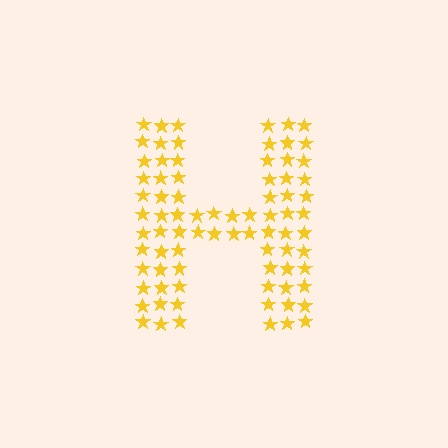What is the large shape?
The large shape is the letter H.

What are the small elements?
The small elements are stars.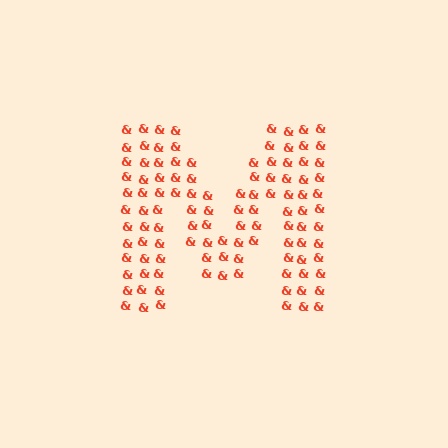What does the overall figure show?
The overall figure shows the letter M.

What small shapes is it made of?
It is made of small ampersands.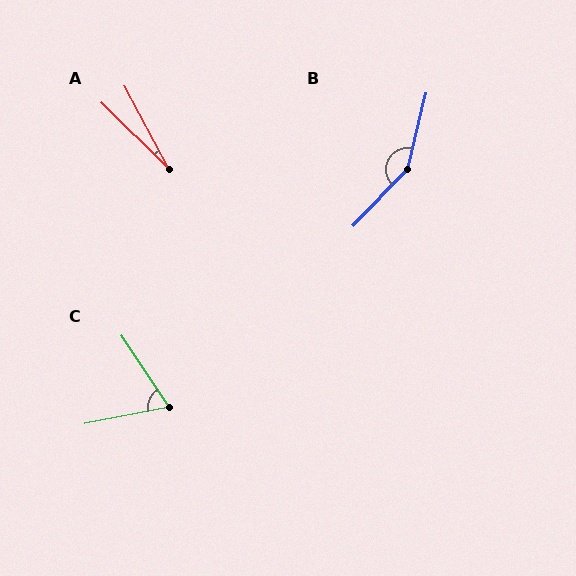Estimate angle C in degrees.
Approximately 68 degrees.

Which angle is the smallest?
A, at approximately 18 degrees.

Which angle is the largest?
B, at approximately 149 degrees.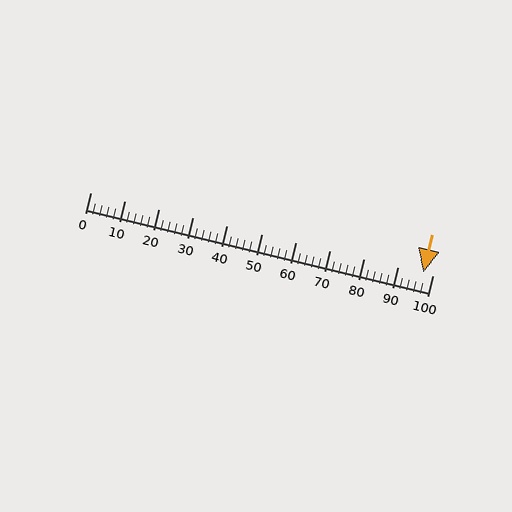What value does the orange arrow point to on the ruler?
The orange arrow points to approximately 97.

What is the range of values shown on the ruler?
The ruler shows values from 0 to 100.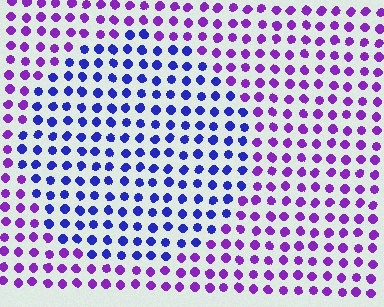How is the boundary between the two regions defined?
The boundary is defined purely by a slight shift in hue (about 42 degrees). Spacing, size, and orientation are identical on both sides.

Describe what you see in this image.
The image is filled with small purple elements in a uniform arrangement. A circle-shaped region is visible where the elements are tinted to a slightly different hue, forming a subtle color boundary.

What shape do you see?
I see a circle.